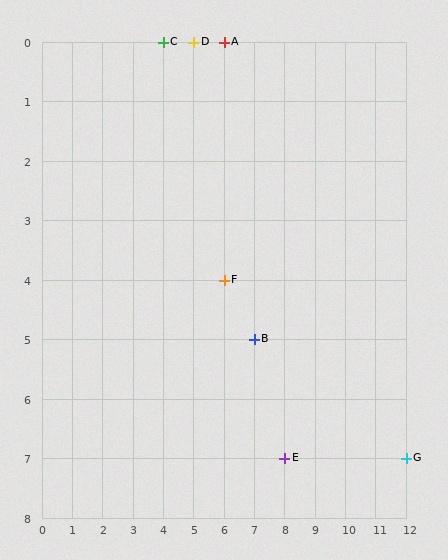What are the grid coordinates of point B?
Point B is at grid coordinates (7, 5).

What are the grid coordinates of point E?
Point E is at grid coordinates (8, 7).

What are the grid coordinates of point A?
Point A is at grid coordinates (6, 0).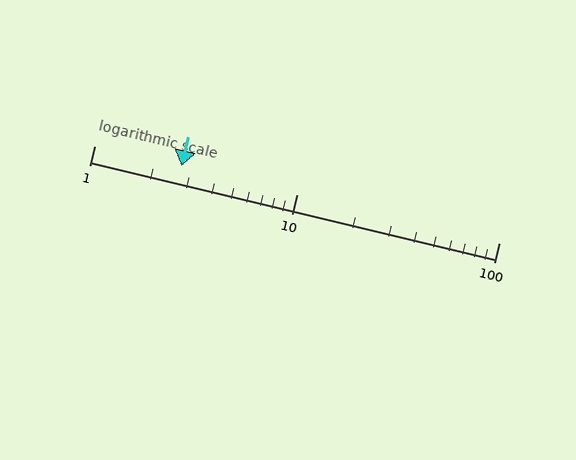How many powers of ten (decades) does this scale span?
The scale spans 2 decades, from 1 to 100.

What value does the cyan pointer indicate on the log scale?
The pointer indicates approximately 2.7.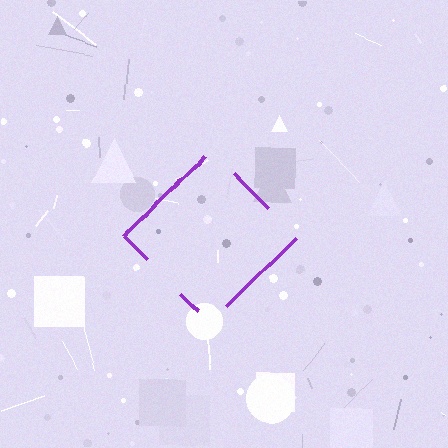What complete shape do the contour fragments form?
The contour fragments form a diamond.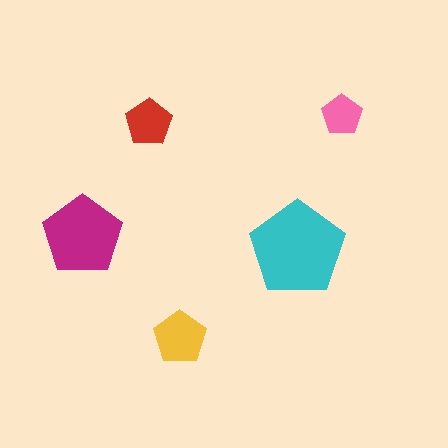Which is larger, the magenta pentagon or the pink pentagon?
The magenta one.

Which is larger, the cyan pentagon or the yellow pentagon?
The cyan one.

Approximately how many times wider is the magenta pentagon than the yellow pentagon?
About 1.5 times wider.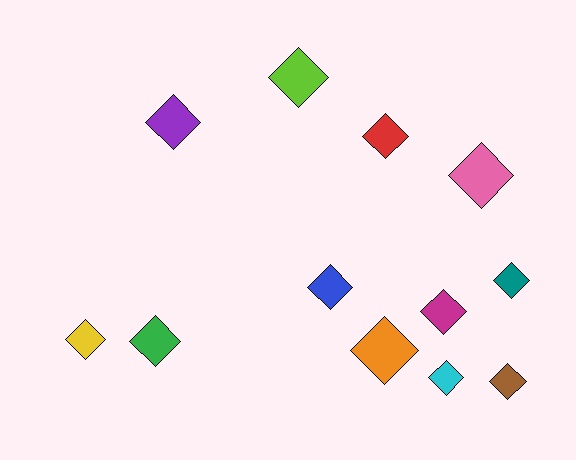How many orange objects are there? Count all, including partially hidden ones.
There is 1 orange object.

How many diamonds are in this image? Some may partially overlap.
There are 12 diamonds.